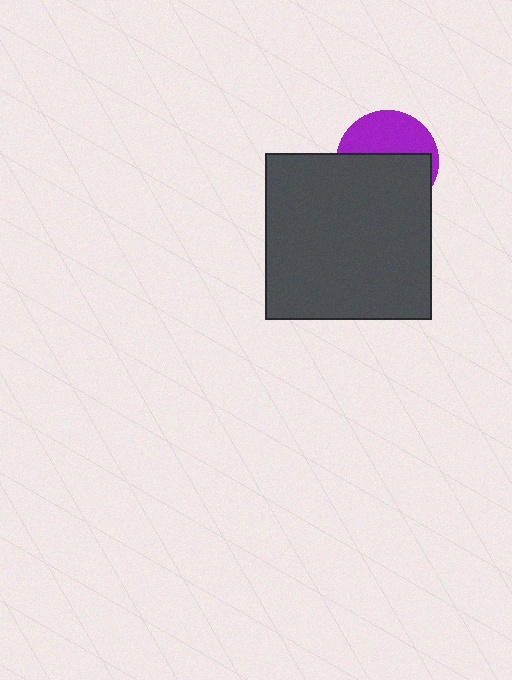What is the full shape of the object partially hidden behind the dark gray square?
The partially hidden object is a purple circle.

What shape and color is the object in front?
The object in front is a dark gray square.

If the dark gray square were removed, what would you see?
You would see the complete purple circle.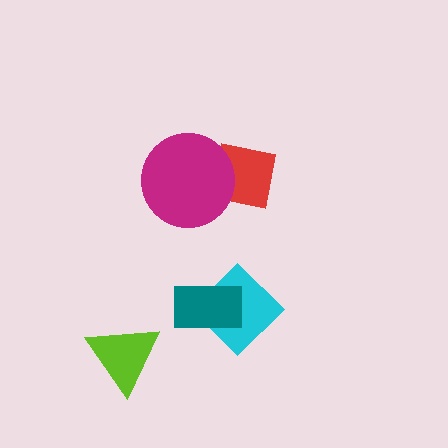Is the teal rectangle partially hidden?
No, no other shape covers it.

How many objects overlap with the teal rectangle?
1 object overlaps with the teal rectangle.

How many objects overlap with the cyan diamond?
1 object overlaps with the cyan diamond.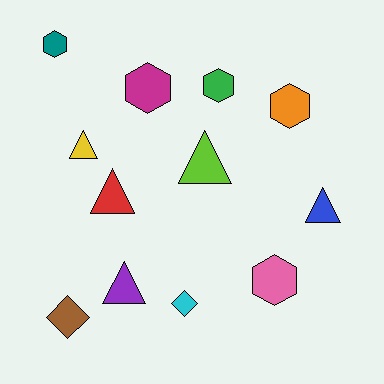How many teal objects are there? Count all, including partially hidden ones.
There is 1 teal object.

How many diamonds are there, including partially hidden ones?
There are 2 diamonds.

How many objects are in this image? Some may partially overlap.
There are 12 objects.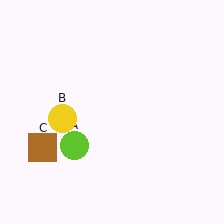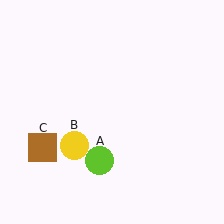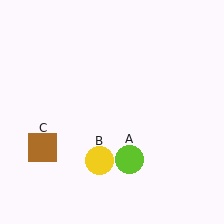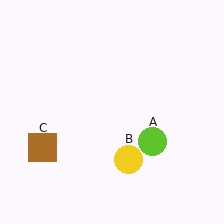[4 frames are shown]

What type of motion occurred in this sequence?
The lime circle (object A), yellow circle (object B) rotated counterclockwise around the center of the scene.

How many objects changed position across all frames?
2 objects changed position: lime circle (object A), yellow circle (object B).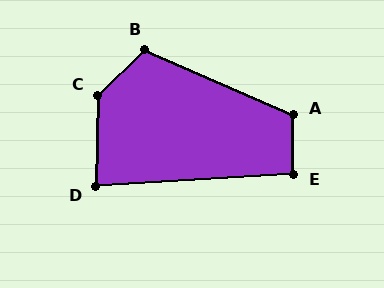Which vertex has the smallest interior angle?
D, at approximately 85 degrees.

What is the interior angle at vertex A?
Approximately 113 degrees (obtuse).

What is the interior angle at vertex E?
Approximately 94 degrees (approximately right).